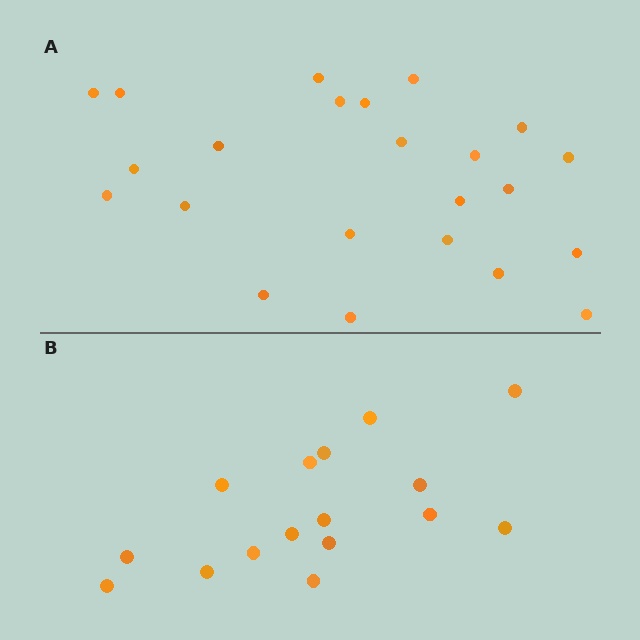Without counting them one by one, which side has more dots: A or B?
Region A (the top region) has more dots.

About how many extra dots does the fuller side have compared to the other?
Region A has roughly 8 or so more dots than region B.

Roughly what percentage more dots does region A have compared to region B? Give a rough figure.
About 45% more.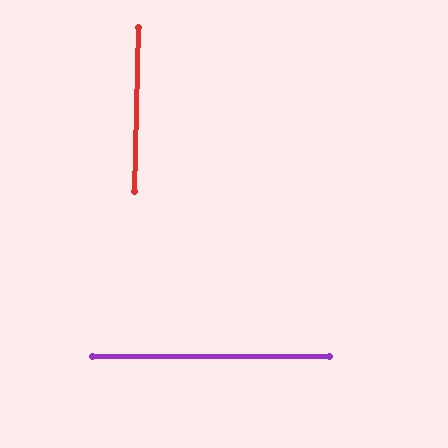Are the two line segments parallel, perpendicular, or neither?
Perpendicular — they meet at approximately 88°.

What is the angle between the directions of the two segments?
Approximately 88 degrees.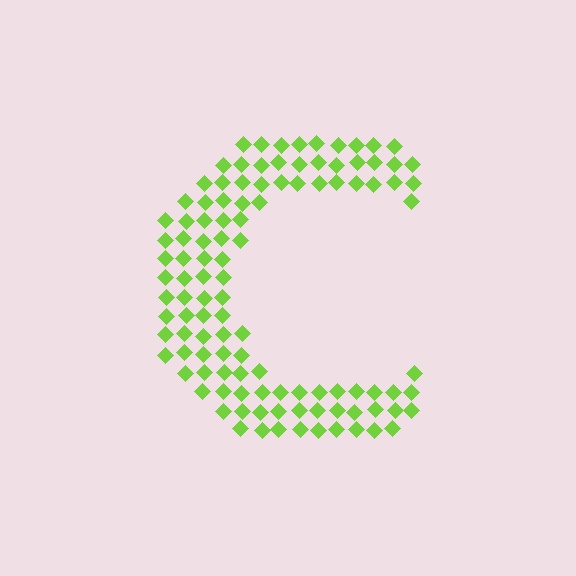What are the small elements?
The small elements are diamonds.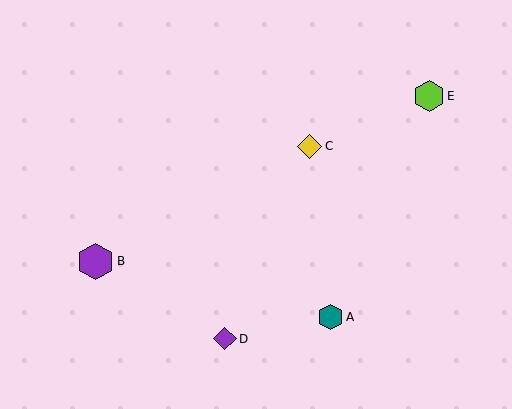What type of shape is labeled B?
Shape B is a purple hexagon.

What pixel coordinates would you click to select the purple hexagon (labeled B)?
Click at (96, 261) to select the purple hexagon B.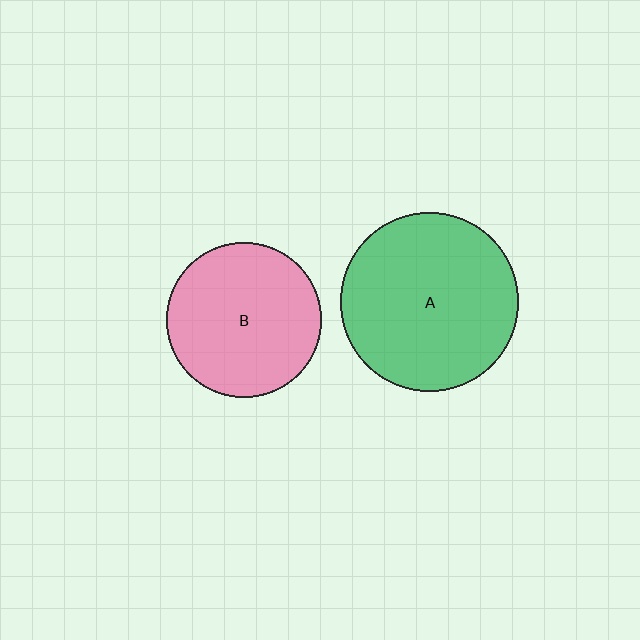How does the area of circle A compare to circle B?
Approximately 1.3 times.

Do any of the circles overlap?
No, none of the circles overlap.